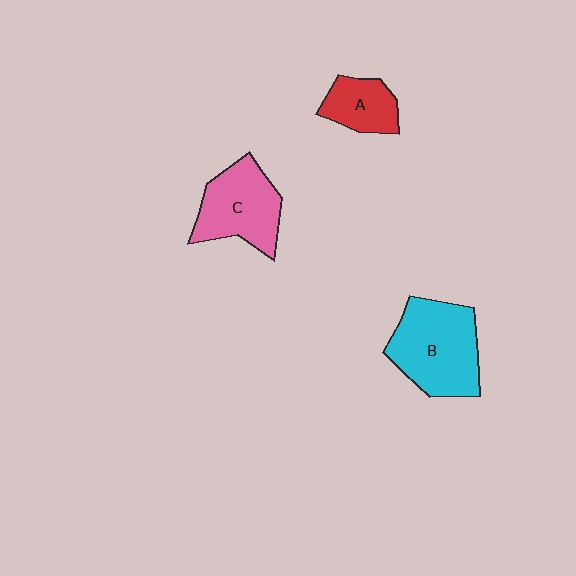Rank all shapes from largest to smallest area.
From largest to smallest: B (cyan), C (pink), A (red).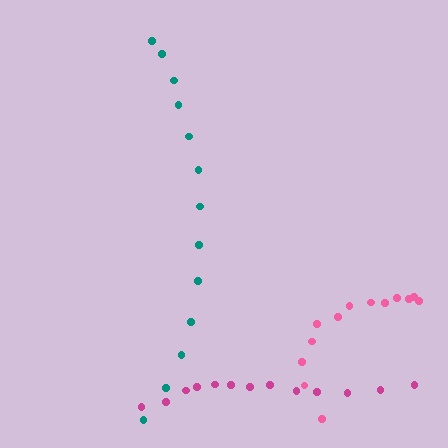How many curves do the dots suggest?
There are 3 distinct paths.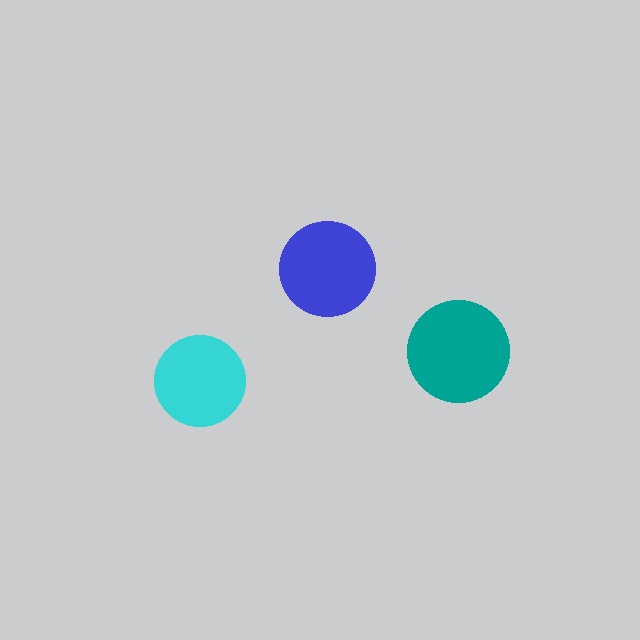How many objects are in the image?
There are 3 objects in the image.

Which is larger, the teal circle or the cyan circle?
The teal one.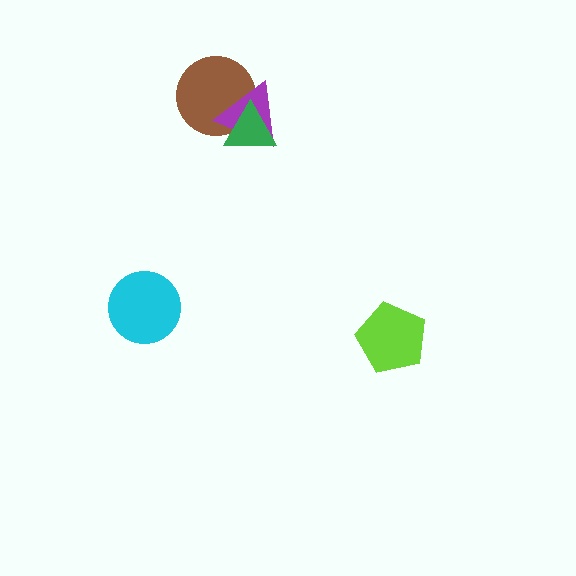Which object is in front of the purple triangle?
The green triangle is in front of the purple triangle.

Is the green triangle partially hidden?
No, no other shape covers it.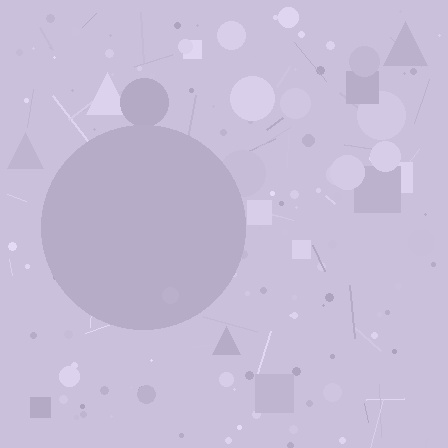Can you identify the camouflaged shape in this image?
The camouflaged shape is a circle.